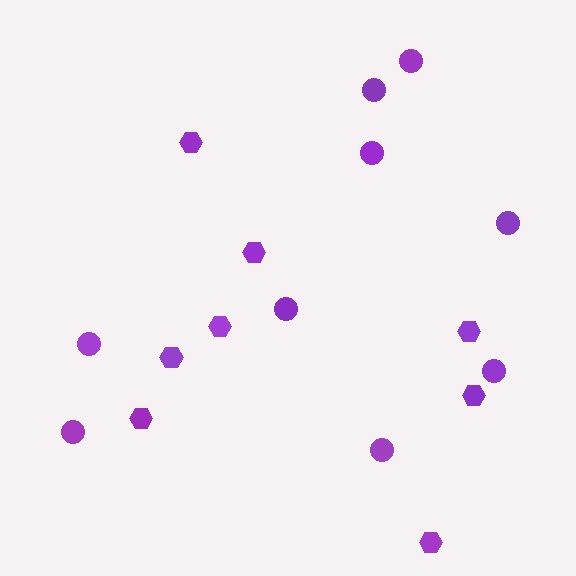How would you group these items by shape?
There are 2 groups: one group of hexagons (8) and one group of circles (9).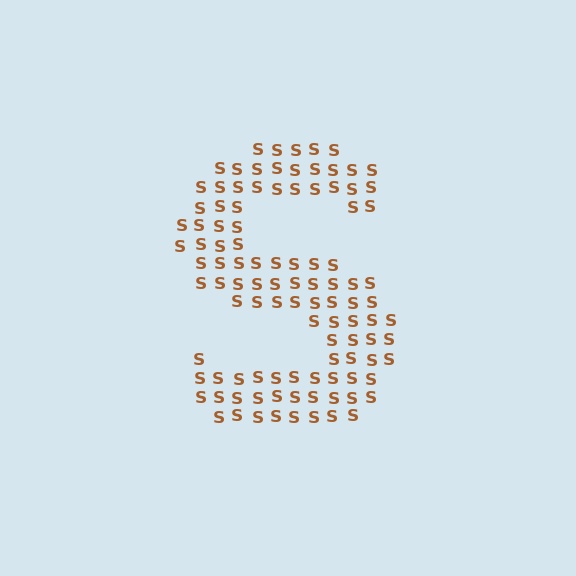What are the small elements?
The small elements are letter S's.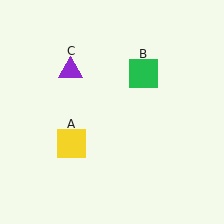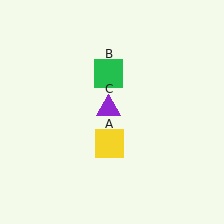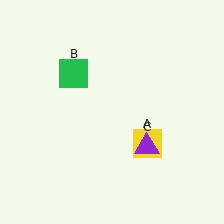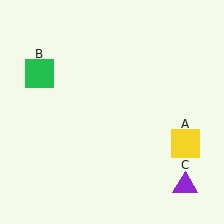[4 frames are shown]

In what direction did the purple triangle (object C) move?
The purple triangle (object C) moved down and to the right.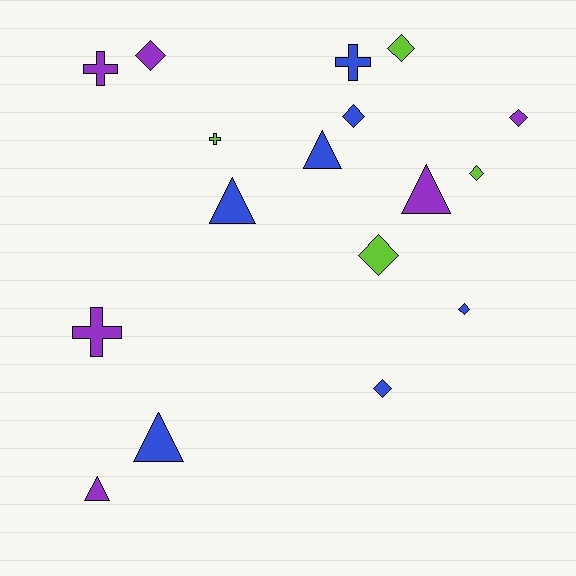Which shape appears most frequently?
Diamond, with 8 objects.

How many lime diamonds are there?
There are 3 lime diamonds.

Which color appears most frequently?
Blue, with 7 objects.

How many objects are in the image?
There are 17 objects.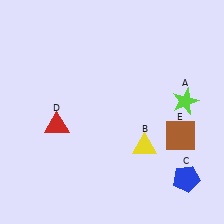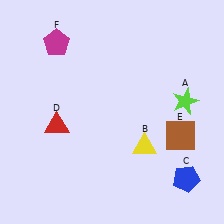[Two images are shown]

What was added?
A magenta pentagon (F) was added in Image 2.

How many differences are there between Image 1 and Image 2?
There is 1 difference between the two images.